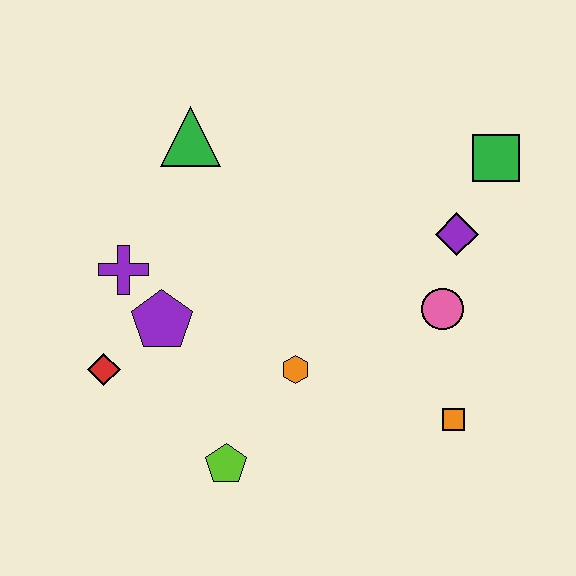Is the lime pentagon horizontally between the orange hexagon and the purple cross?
Yes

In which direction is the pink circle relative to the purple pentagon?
The pink circle is to the right of the purple pentagon.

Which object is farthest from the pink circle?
The red diamond is farthest from the pink circle.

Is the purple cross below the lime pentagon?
No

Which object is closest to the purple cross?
The purple pentagon is closest to the purple cross.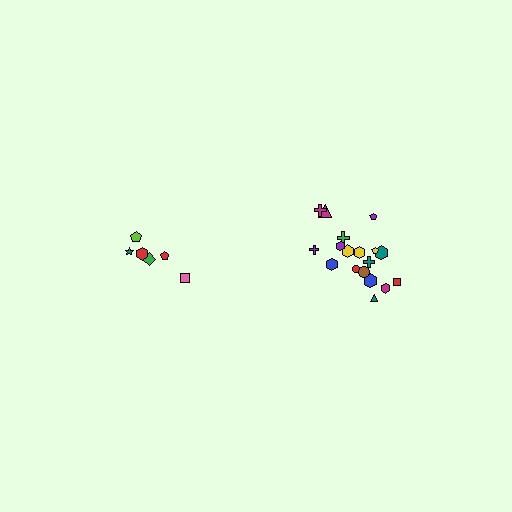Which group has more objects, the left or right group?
The right group.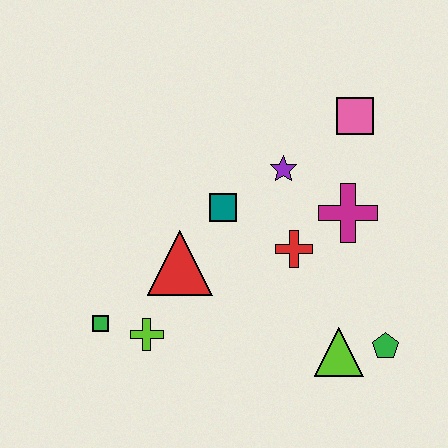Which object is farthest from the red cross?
The green square is farthest from the red cross.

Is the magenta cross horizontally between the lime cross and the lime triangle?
No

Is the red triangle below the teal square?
Yes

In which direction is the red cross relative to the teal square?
The red cross is to the right of the teal square.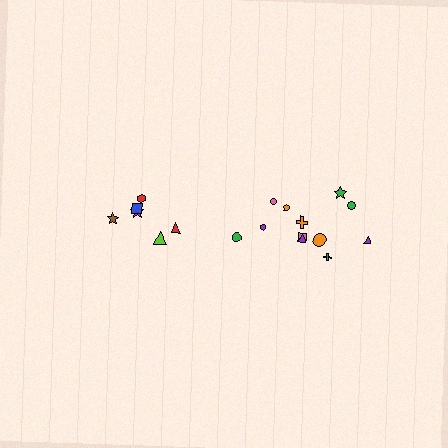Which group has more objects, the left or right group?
The right group.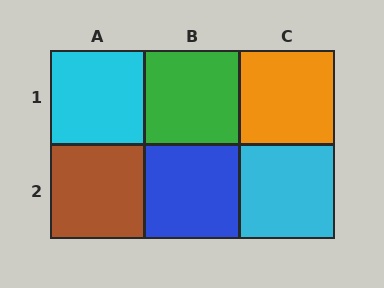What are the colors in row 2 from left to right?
Brown, blue, cyan.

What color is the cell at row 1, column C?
Orange.